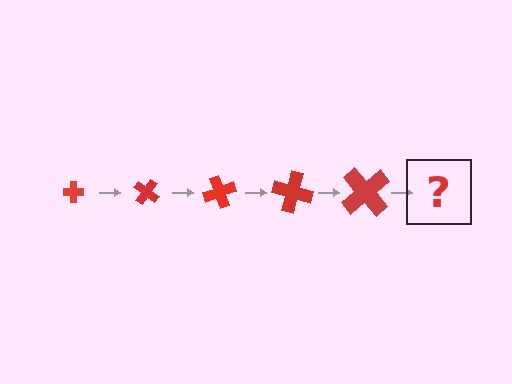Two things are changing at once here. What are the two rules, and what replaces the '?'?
The two rules are that the cross grows larger each step and it rotates 35 degrees each step. The '?' should be a cross, larger than the previous one and rotated 175 degrees from the start.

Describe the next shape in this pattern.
It should be a cross, larger than the previous one and rotated 175 degrees from the start.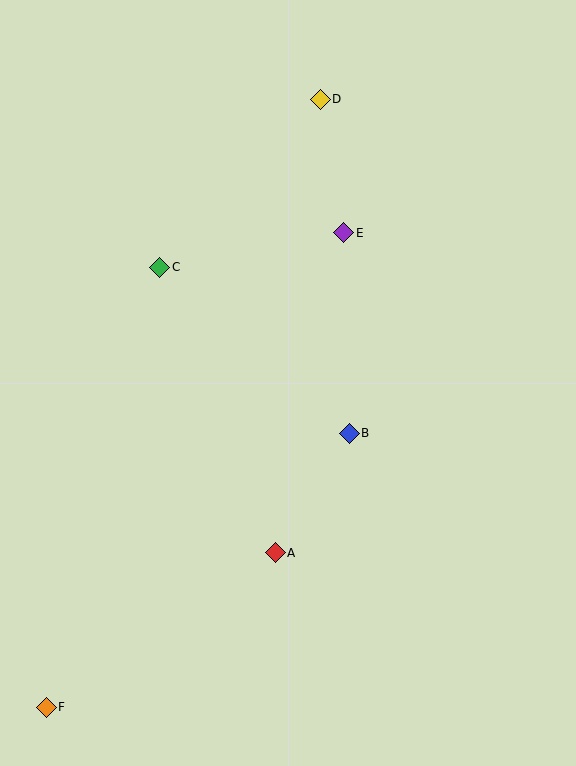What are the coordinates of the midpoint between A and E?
The midpoint between A and E is at (310, 393).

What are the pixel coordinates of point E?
Point E is at (344, 233).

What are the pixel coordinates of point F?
Point F is at (46, 707).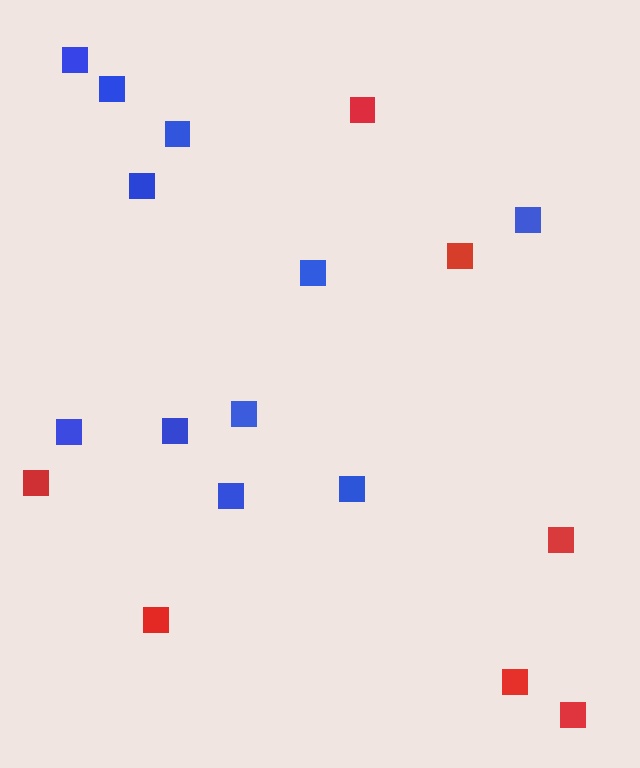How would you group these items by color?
There are 2 groups: one group of blue squares (11) and one group of red squares (7).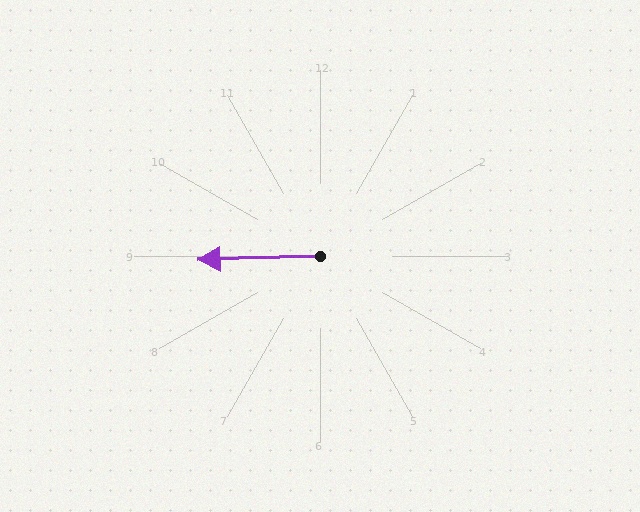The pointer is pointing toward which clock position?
Roughly 9 o'clock.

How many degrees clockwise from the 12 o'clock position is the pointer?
Approximately 268 degrees.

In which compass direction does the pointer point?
West.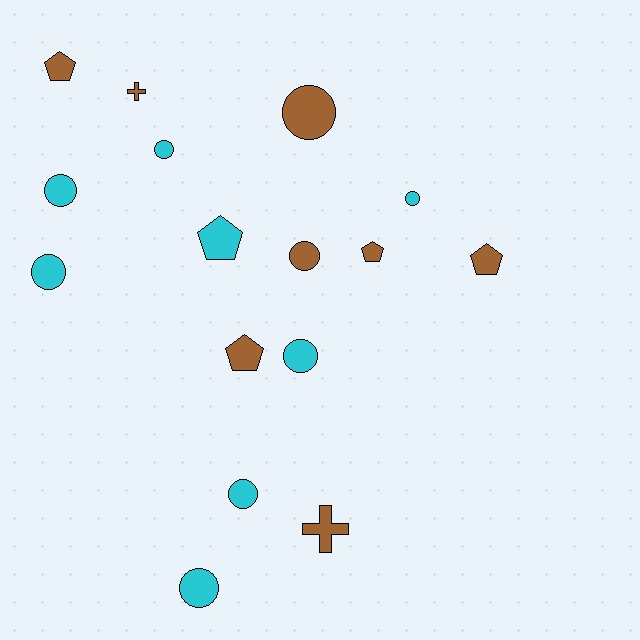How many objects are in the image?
There are 16 objects.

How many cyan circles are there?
There are 7 cyan circles.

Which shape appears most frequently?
Circle, with 9 objects.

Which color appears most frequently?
Brown, with 8 objects.